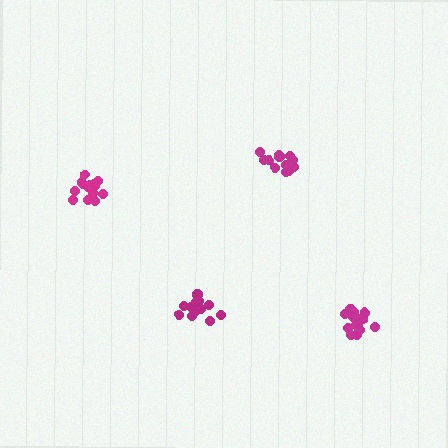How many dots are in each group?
Group 1: 13 dots, Group 2: 12 dots, Group 3: 15 dots, Group 4: 16 dots (56 total).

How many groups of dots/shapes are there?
There are 4 groups.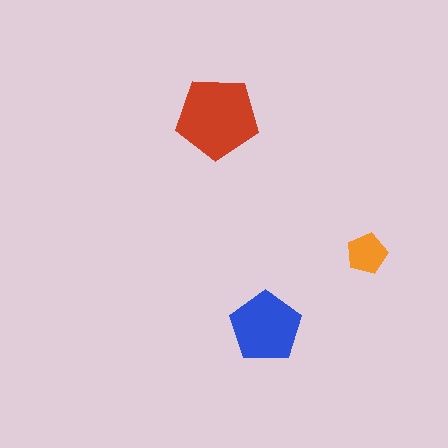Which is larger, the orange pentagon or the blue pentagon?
The blue one.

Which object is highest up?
The red pentagon is topmost.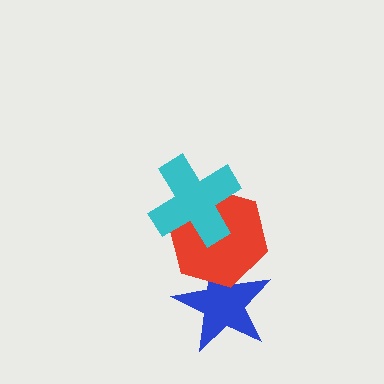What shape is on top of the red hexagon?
The cyan cross is on top of the red hexagon.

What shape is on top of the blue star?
The red hexagon is on top of the blue star.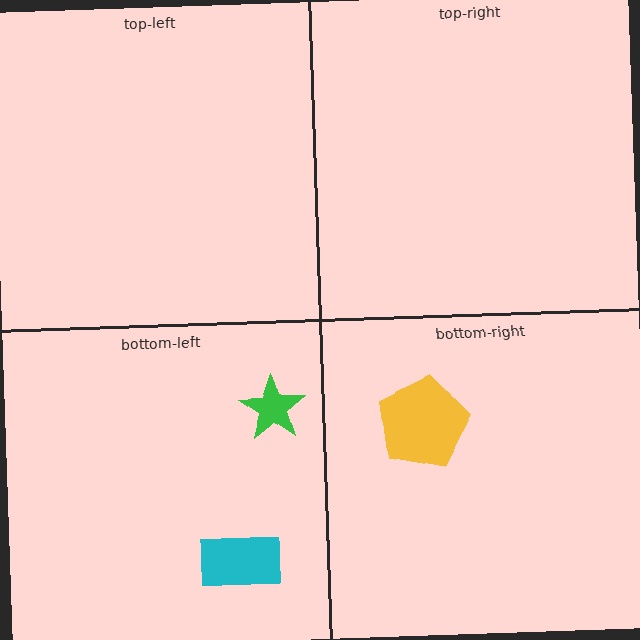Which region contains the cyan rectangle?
The bottom-left region.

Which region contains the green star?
The bottom-left region.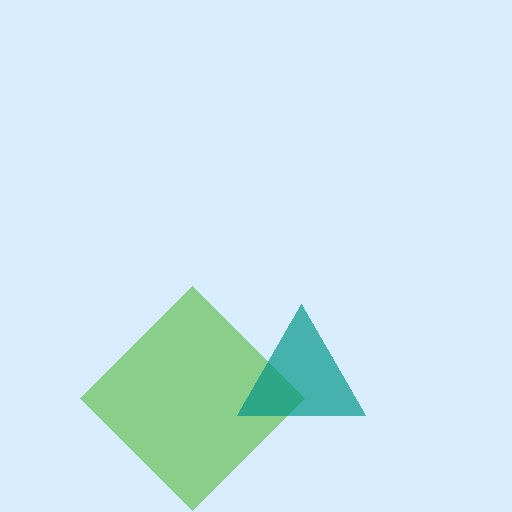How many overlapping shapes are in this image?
There are 2 overlapping shapes in the image.